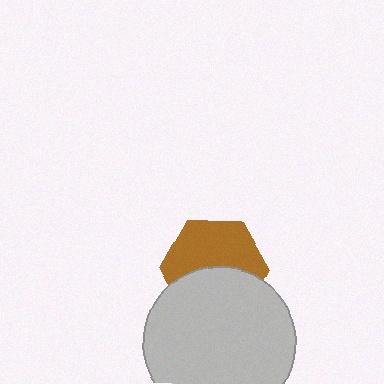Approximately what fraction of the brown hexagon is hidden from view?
Roughly 46% of the brown hexagon is hidden behind the light gray circle.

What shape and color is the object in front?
The object in front is a light gray circle.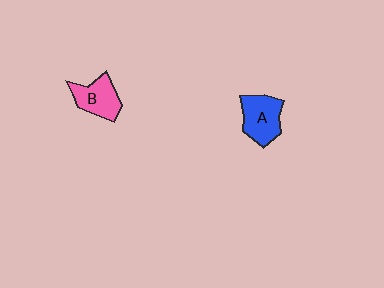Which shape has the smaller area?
Shape B (pink).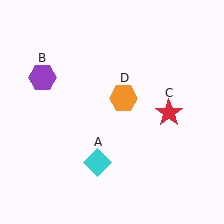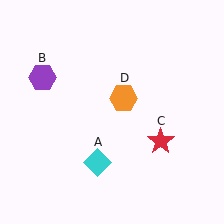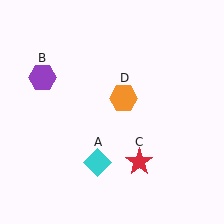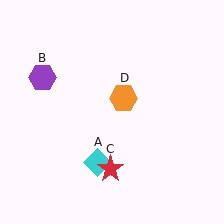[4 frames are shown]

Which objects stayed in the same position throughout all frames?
Cyan diamond (object A) and purple hexagon (object B) and orange hexagon (object D) remained stationary.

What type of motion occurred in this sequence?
The red star (object C) rotated clockwise around the center of the scene.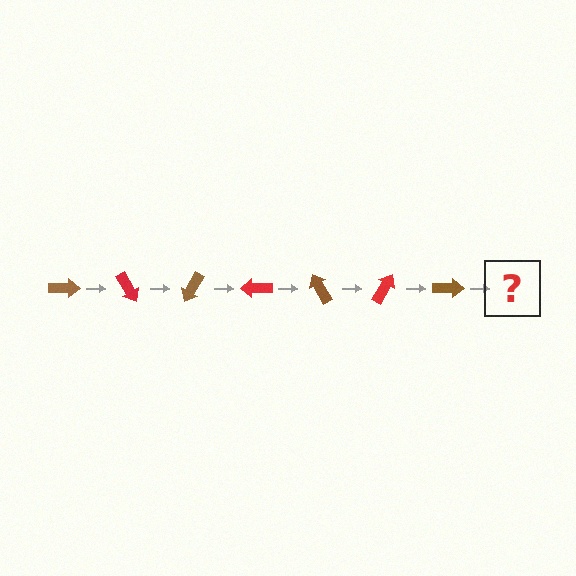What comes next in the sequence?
The next element should be a red arrow, rotated 420 degrees from the start.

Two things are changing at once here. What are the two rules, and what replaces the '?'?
The two rules are that it rotates 60 degrees each step and the color cycles through brown and red. The '?' should be a red arrow, rotated 420 degrees from the start.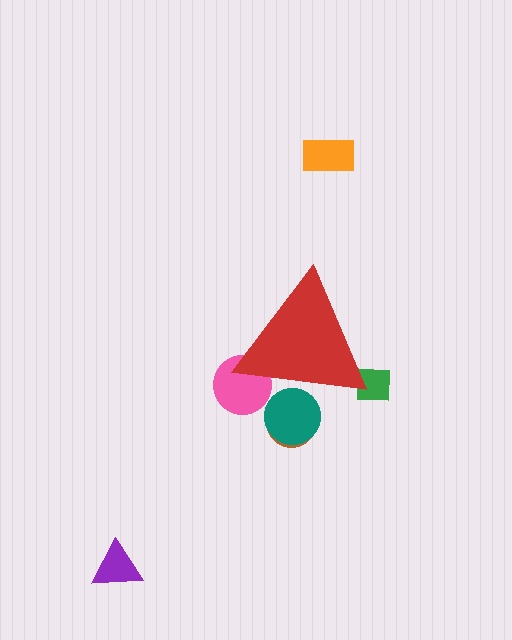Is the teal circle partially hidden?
Yes, the teal circle is partially hidden behind the red triangle.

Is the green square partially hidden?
Yes, the green square is partially hidden behind the red triangle.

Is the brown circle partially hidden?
Yes, the brown circle is partially hidden behind the red triangle.